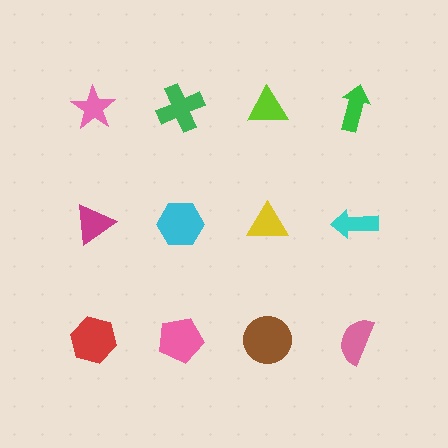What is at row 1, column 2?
A green cross.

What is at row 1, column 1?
A pink star.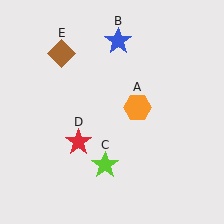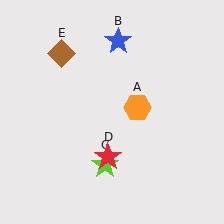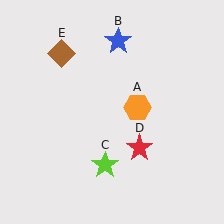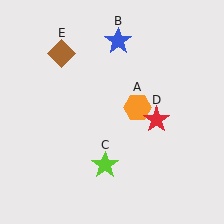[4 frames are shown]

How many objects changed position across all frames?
1 object changed position: red star (object D).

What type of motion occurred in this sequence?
The red star (object D) rotated counterclockwise around the center of the scene.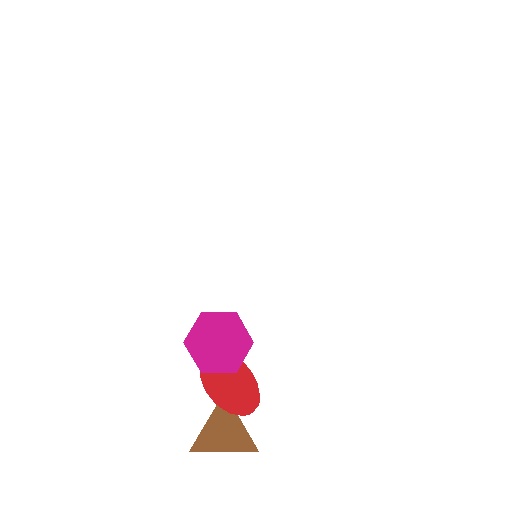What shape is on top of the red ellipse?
The magenta hexagon is on top of the red ellipse.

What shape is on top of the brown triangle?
The red ellipse is on top of the brown triangle.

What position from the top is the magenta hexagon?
The magenta hexagon is 1st from the top.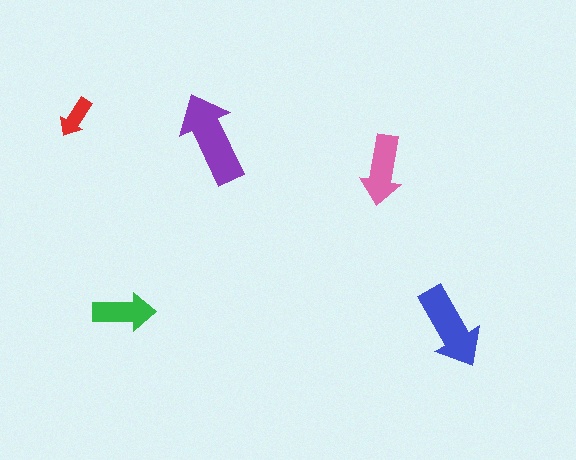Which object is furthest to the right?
The blue arrow is rightmost.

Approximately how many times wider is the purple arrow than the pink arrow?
About 1.5 times wider.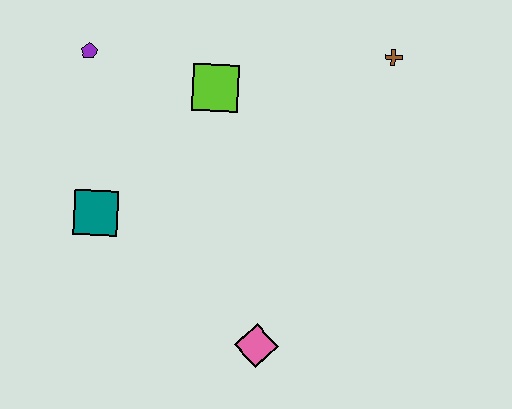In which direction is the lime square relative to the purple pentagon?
The lime square is to the right of the purple pentagon.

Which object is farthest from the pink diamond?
The purple pentagon is farthest from the pink diamond.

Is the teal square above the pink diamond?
Yes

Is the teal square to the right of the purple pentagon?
Yes